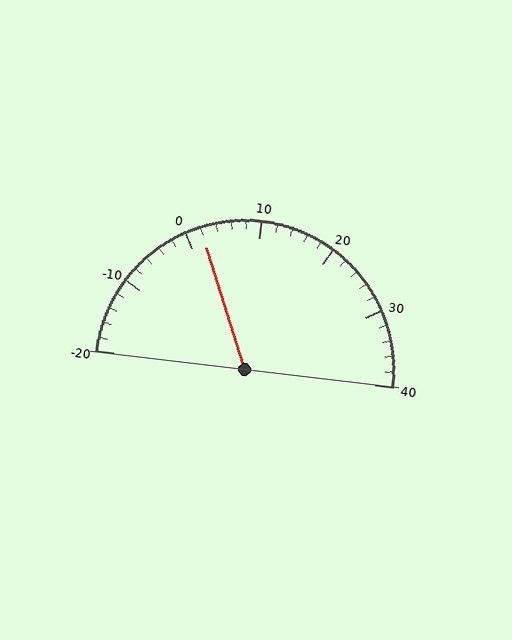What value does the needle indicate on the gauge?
The needle indicates approximately 2.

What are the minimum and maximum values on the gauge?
The gauge ranges from -20 to 40.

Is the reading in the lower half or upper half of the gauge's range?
The reading is in the lower half of the range (-20 to 40).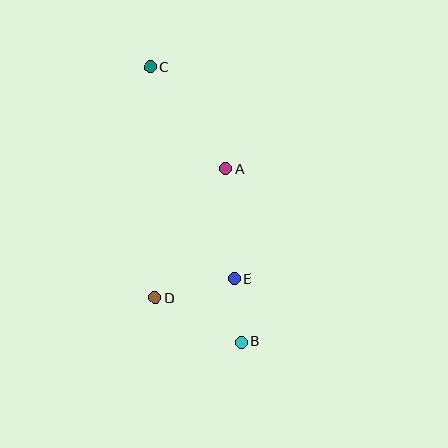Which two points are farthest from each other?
Points B and C are farthest from each other.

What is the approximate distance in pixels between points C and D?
The distance between C and D is approximately 231 pixels.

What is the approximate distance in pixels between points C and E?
The distance between C and E is approximately 227 pixels.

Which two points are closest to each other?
Points B and E are closest to each other.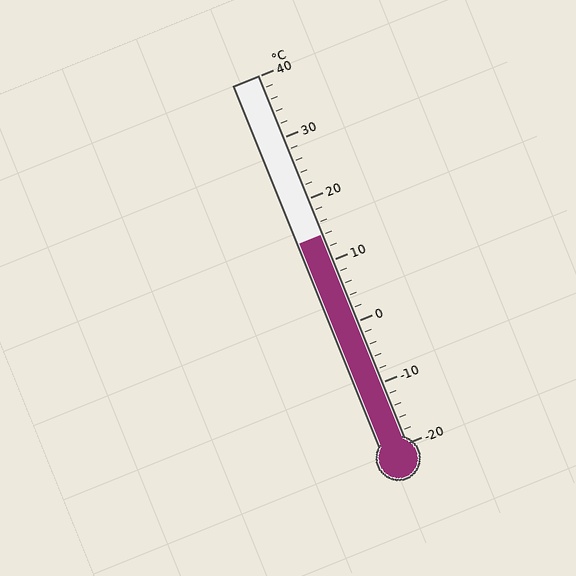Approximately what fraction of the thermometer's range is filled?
The thermometer is filled to approximately 55% of its range.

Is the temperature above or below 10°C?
The temperature is above 10°C.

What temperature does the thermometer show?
The thermometer shows approximately 14°C.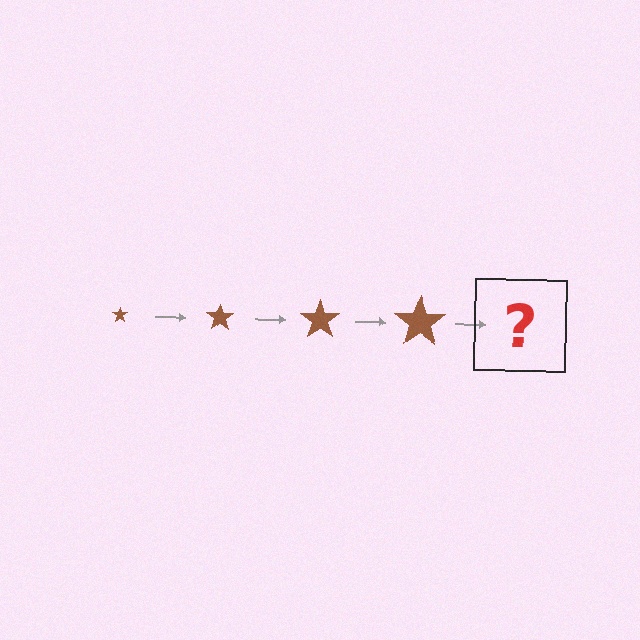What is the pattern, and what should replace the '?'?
The pattern is that the star gets progressively larger each step. The '?' should be a brown star, larger than the previous one.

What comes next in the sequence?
The next element should be a brown star, larger than the previous one.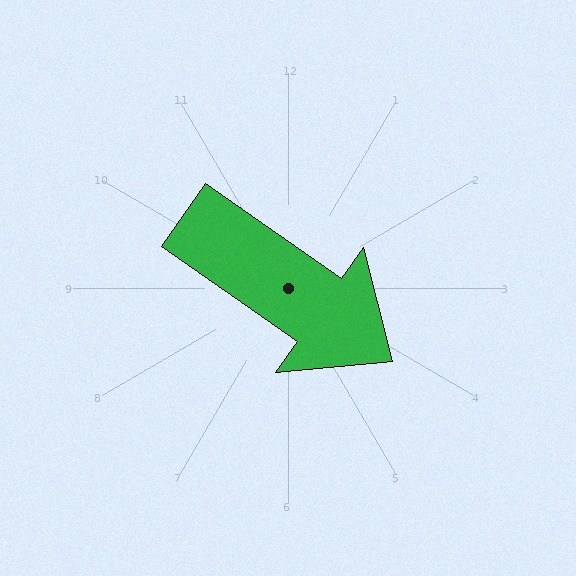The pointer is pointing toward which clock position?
Roughly 4 o'clock.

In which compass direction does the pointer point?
Southeast.